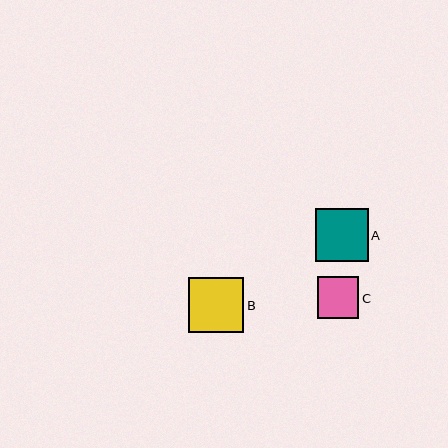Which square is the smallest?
Square C is the smallest with a size of approximately 42 pixels.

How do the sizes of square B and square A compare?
Square B and square A are approximately the same size.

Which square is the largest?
Square B is the largest with a size of approximately 55 pixels.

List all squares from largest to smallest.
From largest to smallest: B, A, C.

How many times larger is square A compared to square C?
Square A is approximately 1.3 times the size of square C.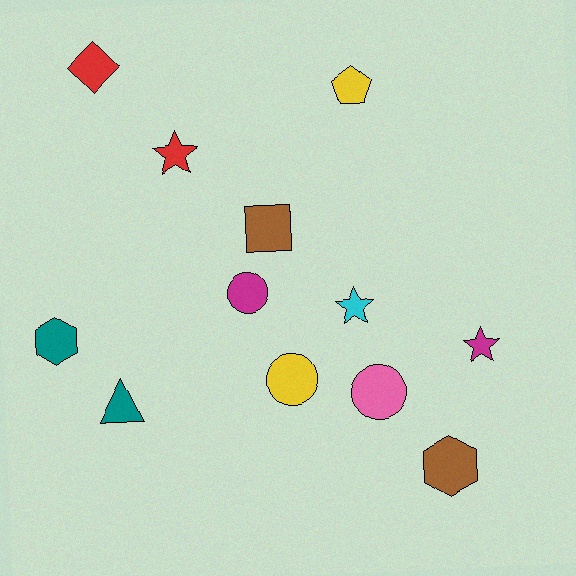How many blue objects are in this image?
There are no blue objects.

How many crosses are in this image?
There are no crosses.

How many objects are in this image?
There are 12 objects.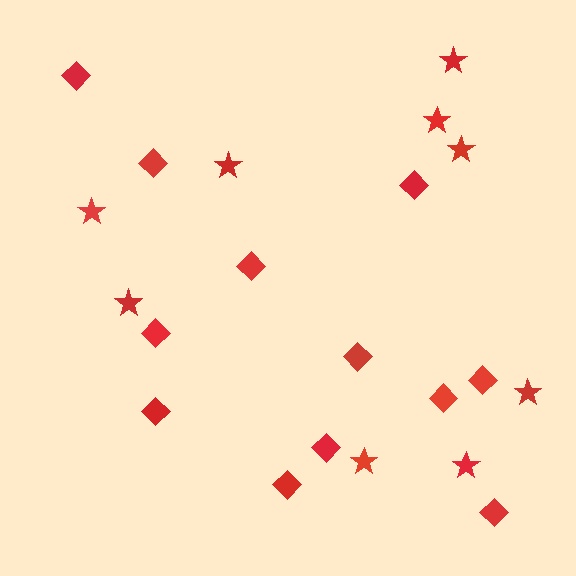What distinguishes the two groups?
There are 2 groups: one group of diamonds (12) and one group of stars (9).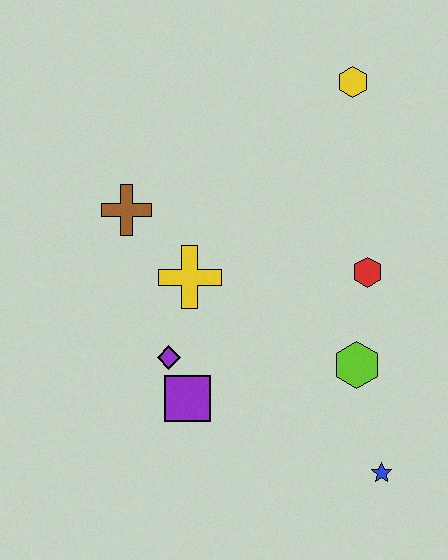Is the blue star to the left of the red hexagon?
No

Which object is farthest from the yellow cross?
The blue star is farthest from the yellow cross.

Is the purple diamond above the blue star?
Yes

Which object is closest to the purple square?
The purple diamond is closest to the purple square.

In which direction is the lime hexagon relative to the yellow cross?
The lime hexagon is to the right of the yellow cross.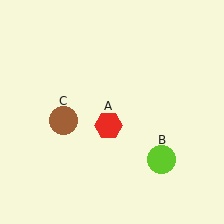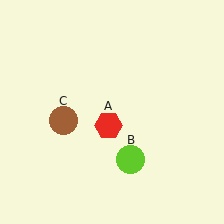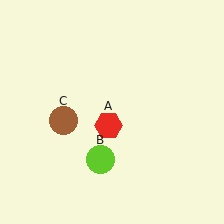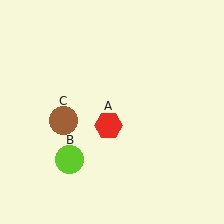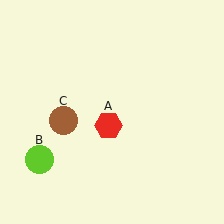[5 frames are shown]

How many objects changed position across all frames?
1 object changed position: lime circle (object B).